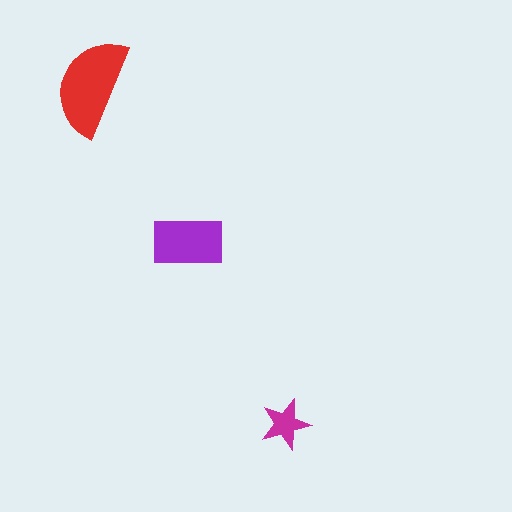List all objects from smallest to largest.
The magenta star, the purple rectangle, the red semicircle.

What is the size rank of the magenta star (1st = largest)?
3rd.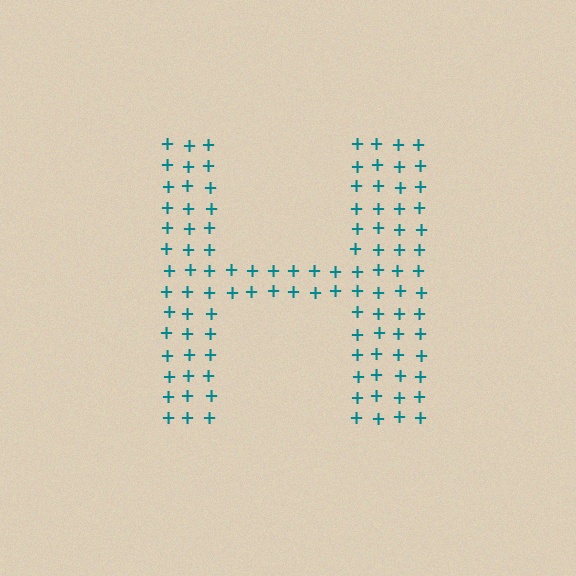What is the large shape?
The large shape is the letter H.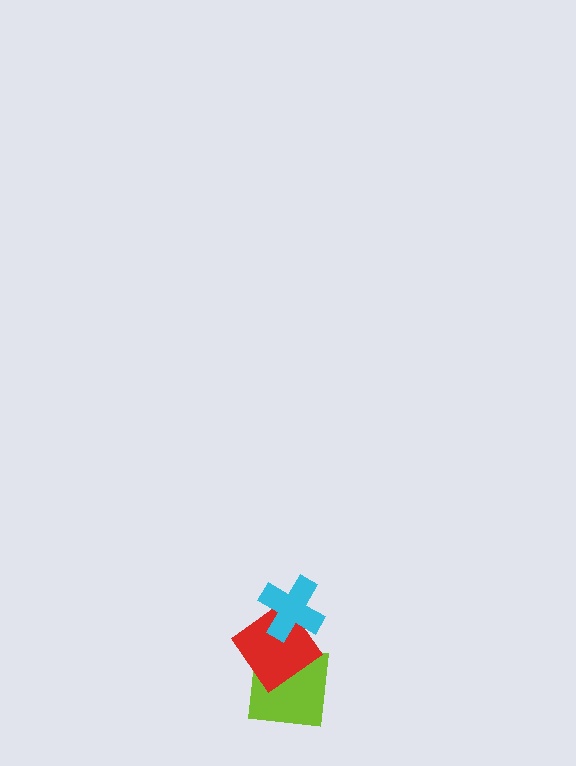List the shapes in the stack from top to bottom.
From top to bottom: the cyan cross, the red diamond, the lime square.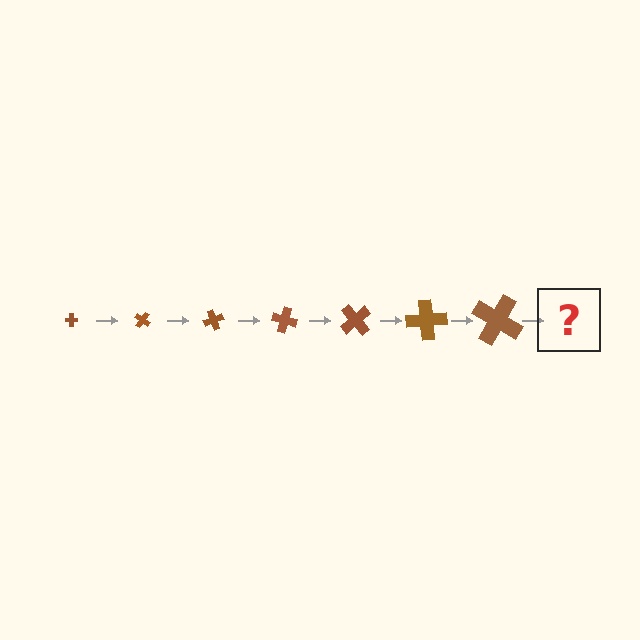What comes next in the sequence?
The next element should be a cross, larger than the previous one and rotated 245 degrees from the start.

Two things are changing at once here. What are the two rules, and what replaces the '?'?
The two rules are that the cross grows larger each step and it rotates 35 degrees each step. The '?' should be a cross, larger than the previous one and rotated 245 degrees from the start.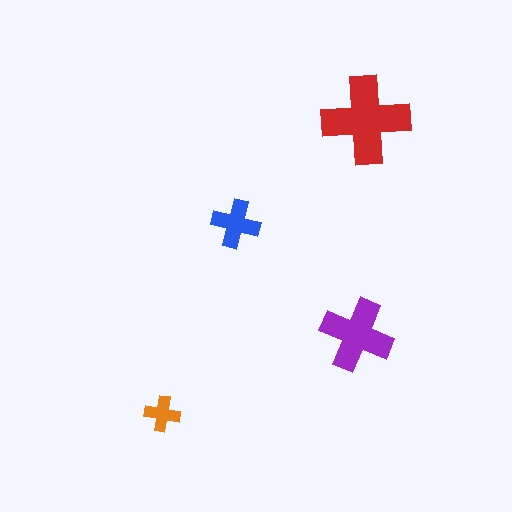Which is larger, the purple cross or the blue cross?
The purple one.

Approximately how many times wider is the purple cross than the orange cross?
About 2 times wider.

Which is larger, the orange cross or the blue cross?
The blue one.